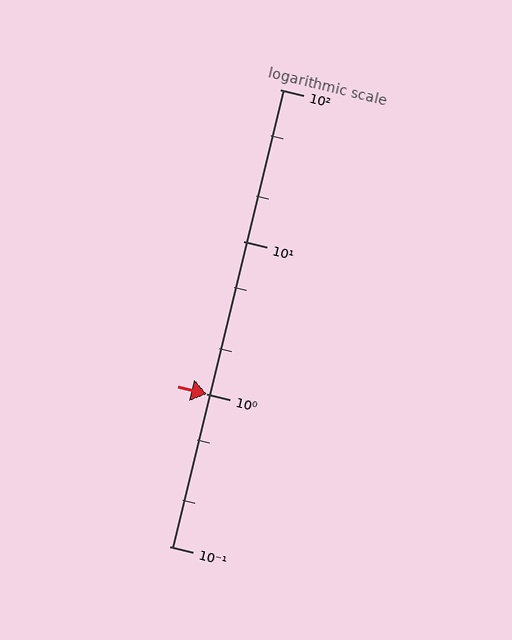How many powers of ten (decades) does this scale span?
The scale spans 3 decades, from 0.1 to 100.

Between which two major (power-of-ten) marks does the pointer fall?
The pointer is between 1 and 10.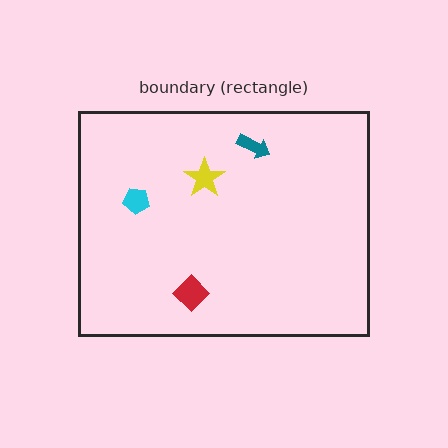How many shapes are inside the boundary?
4 inside, 0 outside.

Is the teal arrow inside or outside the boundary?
Inside.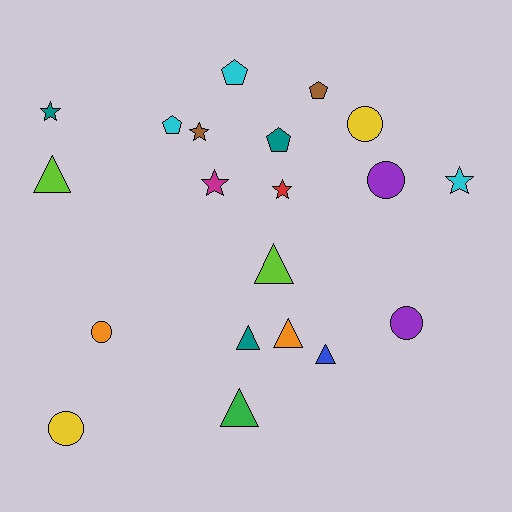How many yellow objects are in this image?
There are 2 yellow objects.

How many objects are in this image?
There are 20 objects.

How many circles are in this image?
There are 5 circles.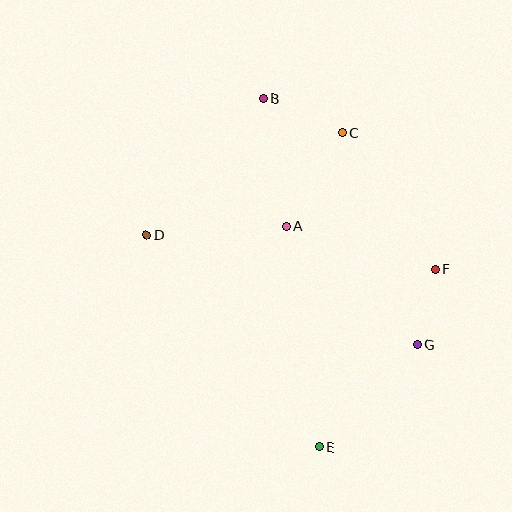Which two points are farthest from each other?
Points B and E are farthest from each other.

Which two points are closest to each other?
Points F and G are closest to each other.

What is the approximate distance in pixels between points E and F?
The distance between E and F is approximately 213 pixels.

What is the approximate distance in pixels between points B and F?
The distance between B and F is approximately 242 pixels.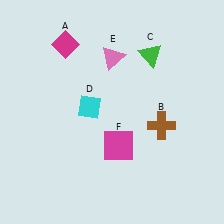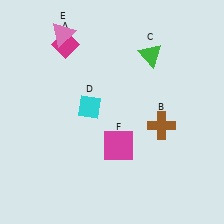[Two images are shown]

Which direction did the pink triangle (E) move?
The pink triangle (E) moved left.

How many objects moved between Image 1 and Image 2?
1 object moved between the two images.